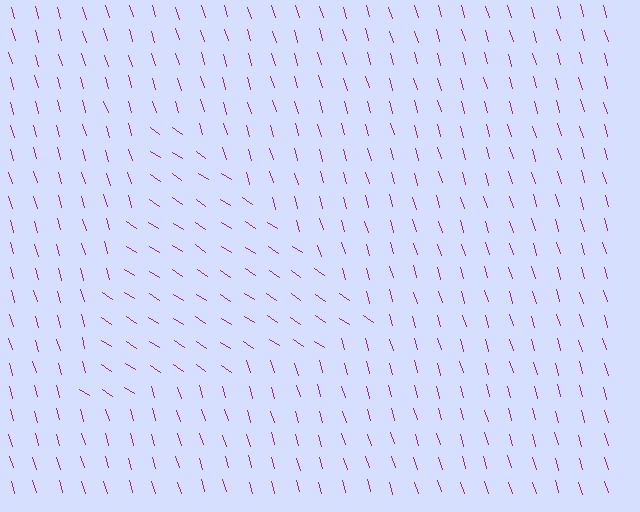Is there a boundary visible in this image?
Yes, there is a texture boundary formed by a change in line orientation.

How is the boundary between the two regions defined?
The boundary is defined purely by a change in line orientation (approximately 39 degrees difference). All lines are the same color and thickness.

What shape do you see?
I see a triangle.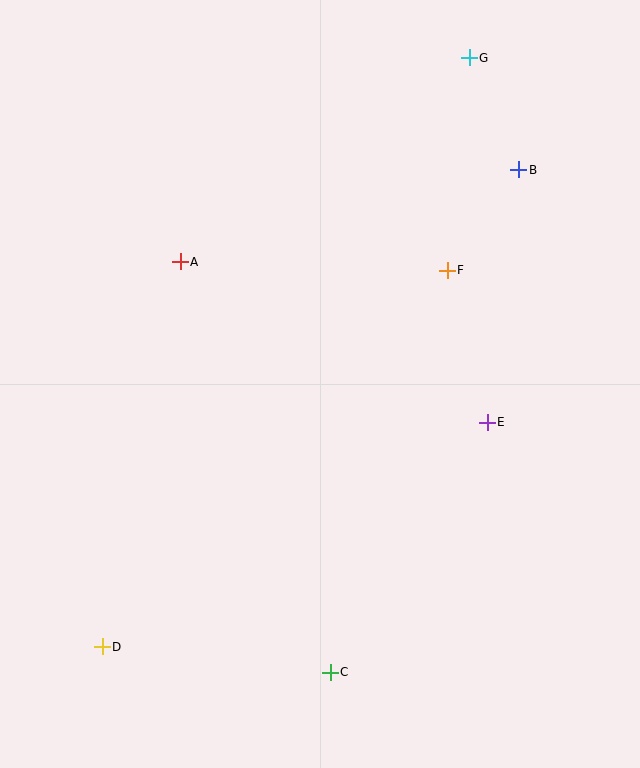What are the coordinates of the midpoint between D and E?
The midpoint between D and E is at (295, 535).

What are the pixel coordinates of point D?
Point D is at (102, 647).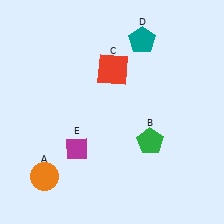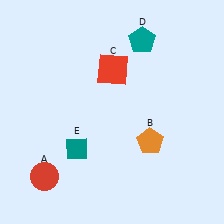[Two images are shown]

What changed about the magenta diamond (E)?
In Image 1, E is magenta. In Image 2, it changed to teal.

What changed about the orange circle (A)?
In Image 1, A is orange. In Image 2, it changed to red.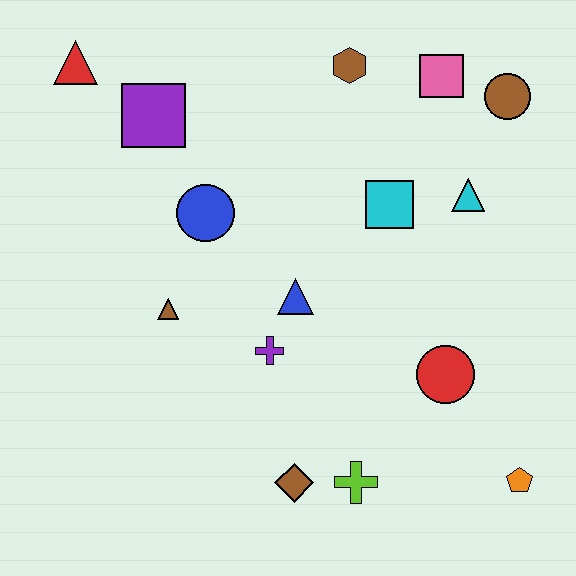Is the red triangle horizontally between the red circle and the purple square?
No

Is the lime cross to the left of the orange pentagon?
Yes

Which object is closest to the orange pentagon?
The red circle is closest to the orange pentagon.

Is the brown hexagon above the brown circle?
Yes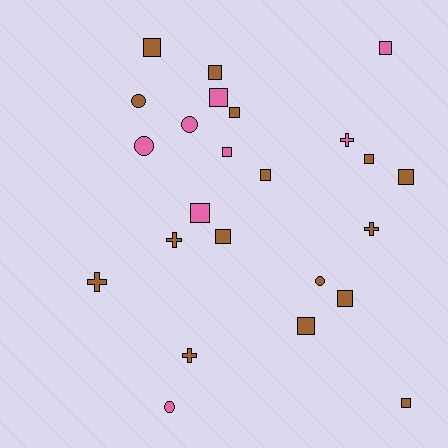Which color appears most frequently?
Brown, with 16 objects.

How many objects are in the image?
There are 24 objects.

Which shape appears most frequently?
Square, with 14 objects.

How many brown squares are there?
There are 10 brown squares.